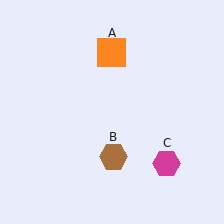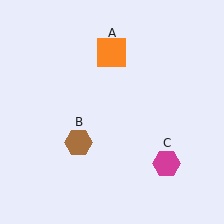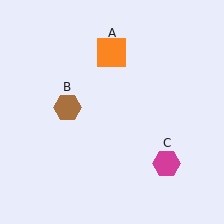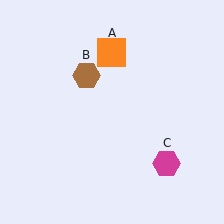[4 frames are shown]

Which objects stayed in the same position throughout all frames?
Orange square (object A) and magenta hexagon (object C) remained stationary.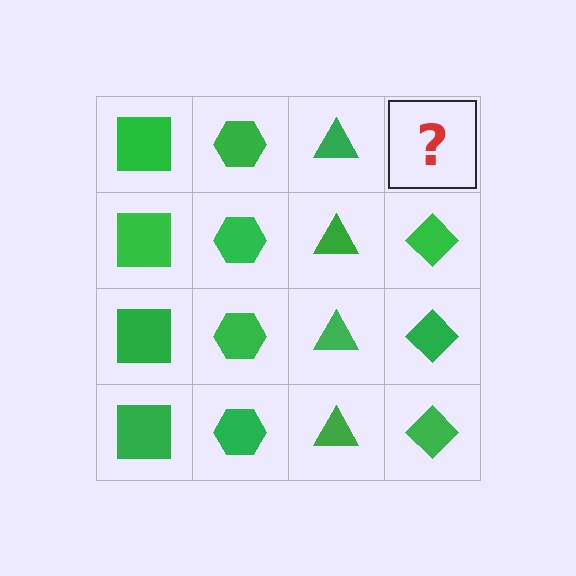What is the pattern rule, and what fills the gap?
The rule is that each column has a consistent shape. The gap should be filled with a green diamond.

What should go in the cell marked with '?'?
The missing cell should contain a green diamond.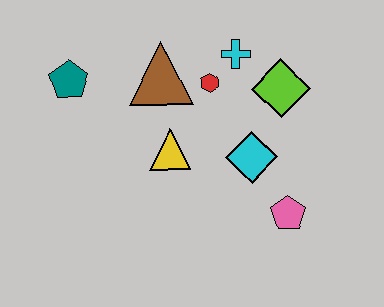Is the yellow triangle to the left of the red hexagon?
Yes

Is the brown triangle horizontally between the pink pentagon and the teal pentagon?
Yes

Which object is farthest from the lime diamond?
The teal pentagon is farthest from the lime diamond.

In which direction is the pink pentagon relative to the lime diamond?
The pink pentagon is below the lime diamond.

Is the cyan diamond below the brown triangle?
Yes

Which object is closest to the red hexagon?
The cyan cross is closest to the red hexagon.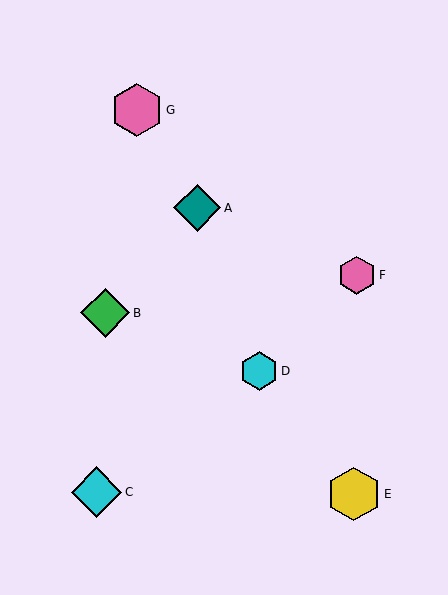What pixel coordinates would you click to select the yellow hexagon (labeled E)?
Click at (354, 494) to select the yellow hexagon E.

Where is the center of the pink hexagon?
The center of the pink hexagon is at (357, 275).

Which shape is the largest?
The yellow hexagon (labeled E) is the largest.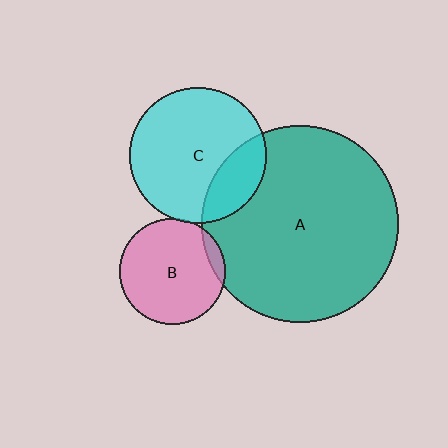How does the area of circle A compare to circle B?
Approximately 3.4 times.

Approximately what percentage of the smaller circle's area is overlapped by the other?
Approximately 5%.